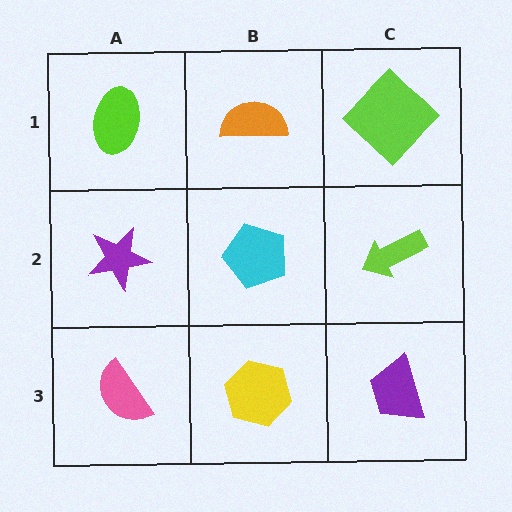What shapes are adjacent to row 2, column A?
A lime ellipse (row 1, column A), a pink semicircle (row 3, column A), a cyan pentagon (row 2, column B).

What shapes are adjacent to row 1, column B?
A cyan pentagon (row 2, column B), a lime ellipse (row 1, column A), a lime diamond (row 1, column C).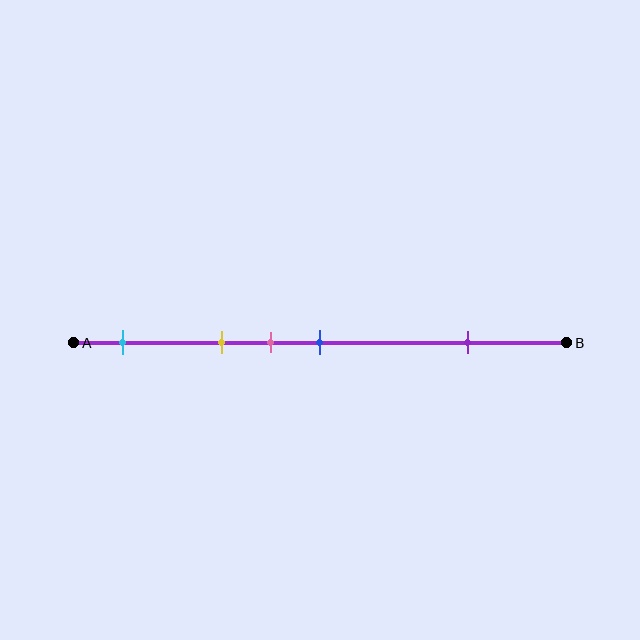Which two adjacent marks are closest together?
The pink and blue marks are the closest adjacent pair.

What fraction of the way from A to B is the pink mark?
The pink mark is approximately 40% (0.4) of the way from A to B.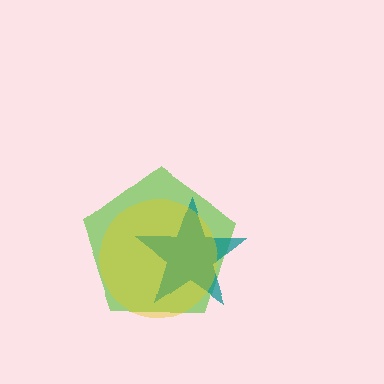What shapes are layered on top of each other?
The layered shapes are: a lime pentagon, a teal star, a yellow circle.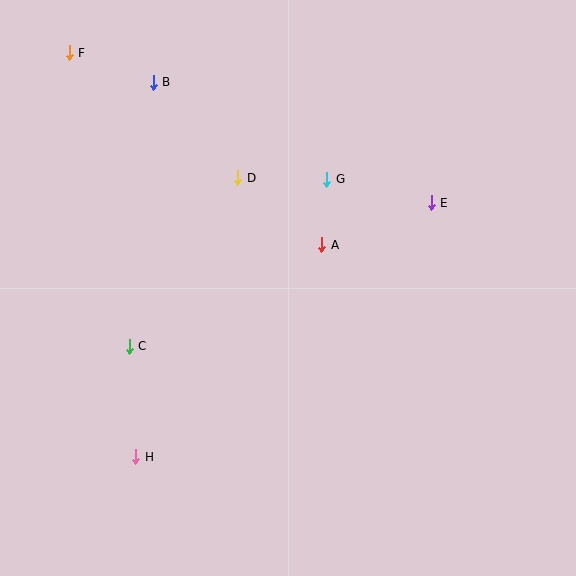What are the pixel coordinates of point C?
Point C is at (129, 346).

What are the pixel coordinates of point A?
Point A is at (322, 245).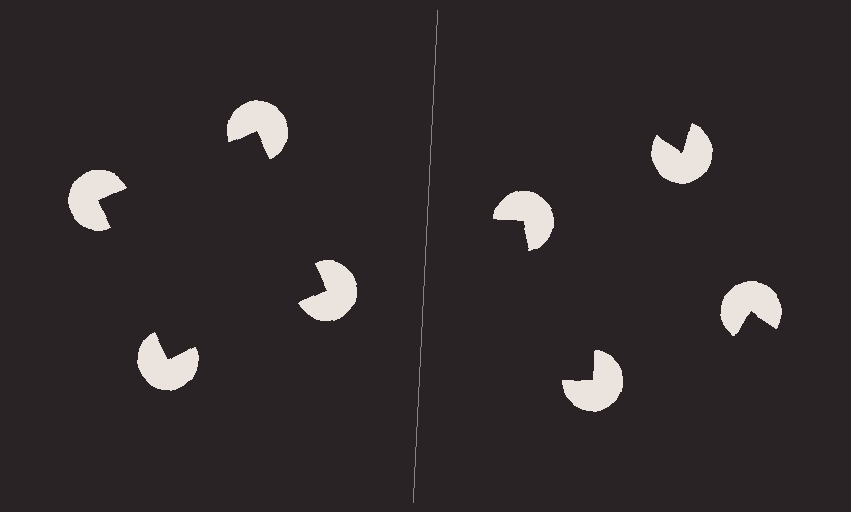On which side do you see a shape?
An illusory square appears on the left side. On the right side the wedge cuts are rotated, so no coherent shape forms.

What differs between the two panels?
The pac-man discs are positioned identically on both sides; only the wedge orientations differ. On the left they align to a square; on the right they are misaligned.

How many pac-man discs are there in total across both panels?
8 — 4 on each side.